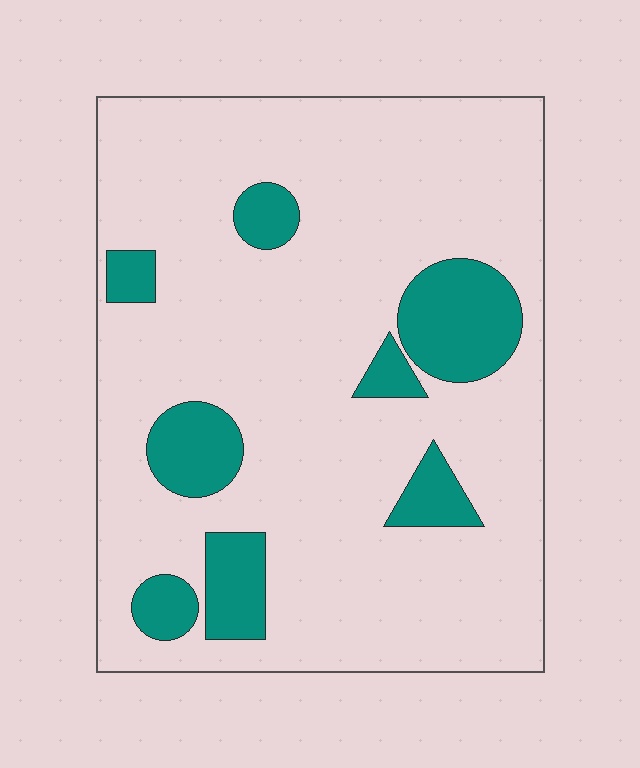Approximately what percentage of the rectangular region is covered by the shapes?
Approximately 15%.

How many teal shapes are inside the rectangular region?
8.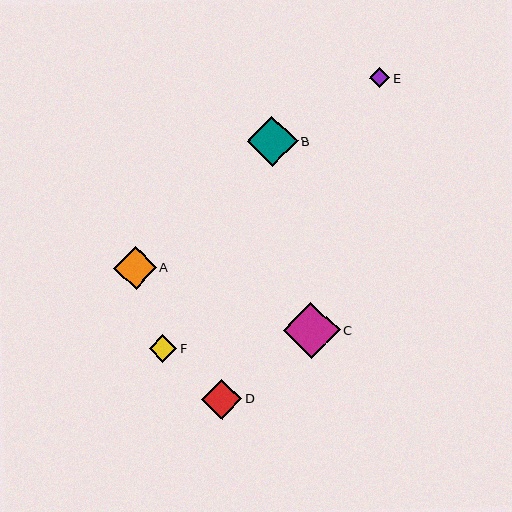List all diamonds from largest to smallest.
From largest to smallest: C, B, A, D, F, E.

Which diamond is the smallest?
Diamond E is the smallest with a size of approximately 20 pixels.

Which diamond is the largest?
Diamond C is the largest with a size of approximately 57 pixels.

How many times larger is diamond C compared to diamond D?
Diamond C is approximately 1.4 times the size of diamond D.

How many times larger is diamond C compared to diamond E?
Diamond C is approximately 2.8 times the size of diamond E.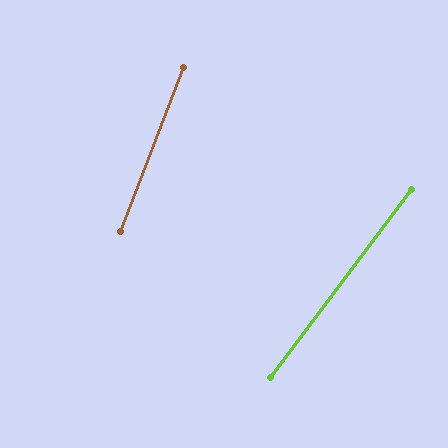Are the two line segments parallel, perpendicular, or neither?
Neither parallel nor perpendicular — they differ by about 16°.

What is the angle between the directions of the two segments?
Approximately 16 degrees.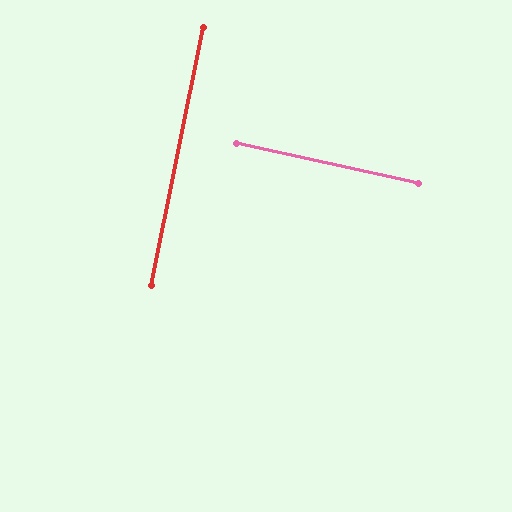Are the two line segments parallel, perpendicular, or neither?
Perpendicular — they meet at approximately 89°.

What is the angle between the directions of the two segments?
Approximately 89 degrees.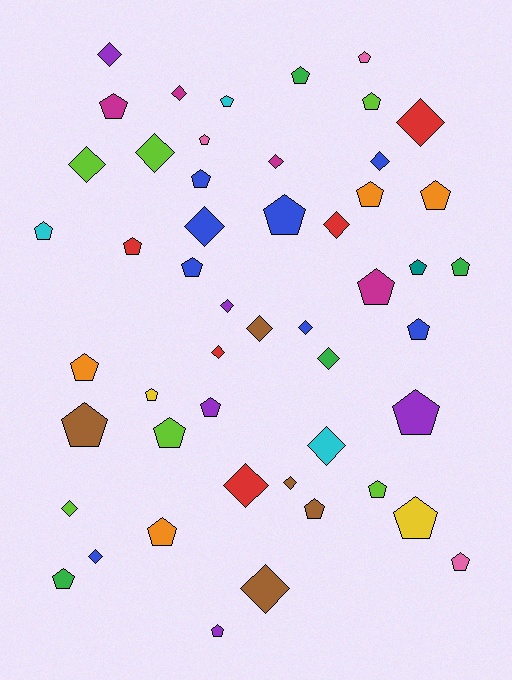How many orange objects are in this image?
There are 4 orange objects.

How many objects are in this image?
There are 50 objects.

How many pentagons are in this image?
There are 30 pentagons.